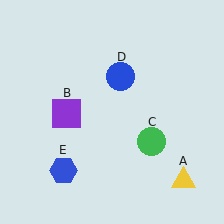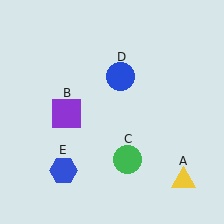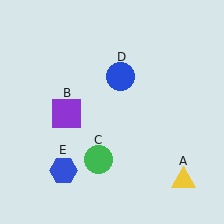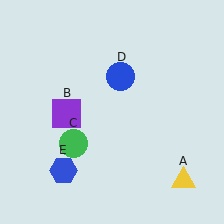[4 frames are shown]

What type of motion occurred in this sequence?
The green circle (object C) rotated clockwise around the center of the scene.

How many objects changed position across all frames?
1 object changed position: green circle (object C).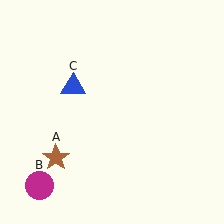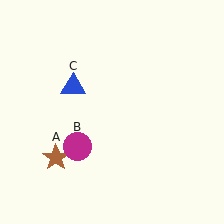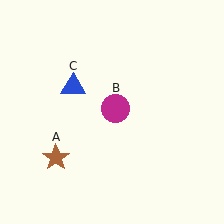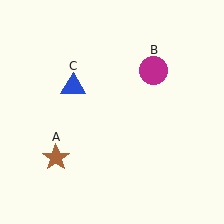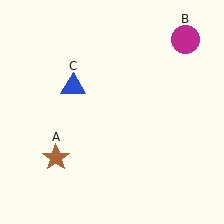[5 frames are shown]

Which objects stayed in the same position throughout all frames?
Brown star (object A) and blue triangle (object C) remained stationary.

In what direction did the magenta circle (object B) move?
The magenta circle (object B) moved up and to the right.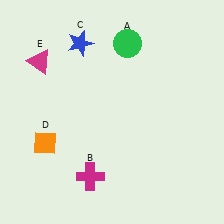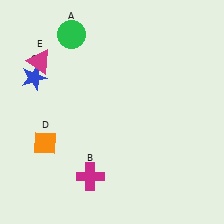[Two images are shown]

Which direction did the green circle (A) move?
The green circle (A) moved left.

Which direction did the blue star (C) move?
The blue star (C) moved left.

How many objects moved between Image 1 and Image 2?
2 objects moved between the two images.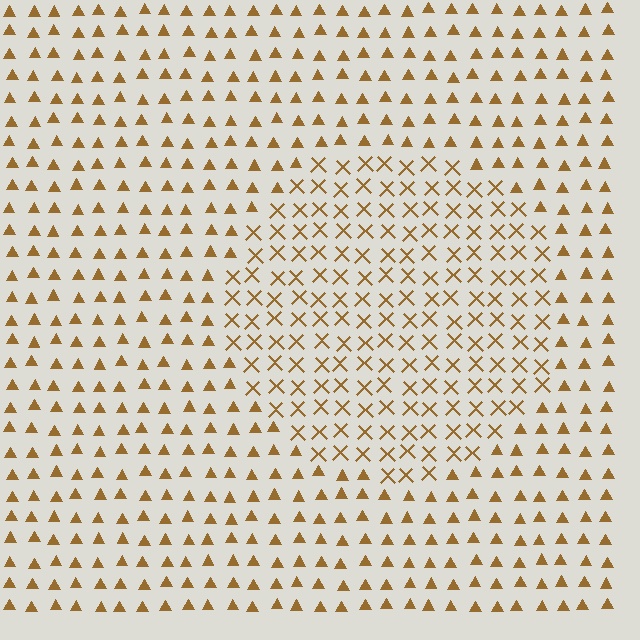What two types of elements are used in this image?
The image uses X marks inside the circle region and triangles outside it.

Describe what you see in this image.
The image is filled with small brown elements arranged in a uniform grid. A circle-shaped region contains X marks, while the surrounding area contains triangles. The boundary is defined purely by the change in element shape.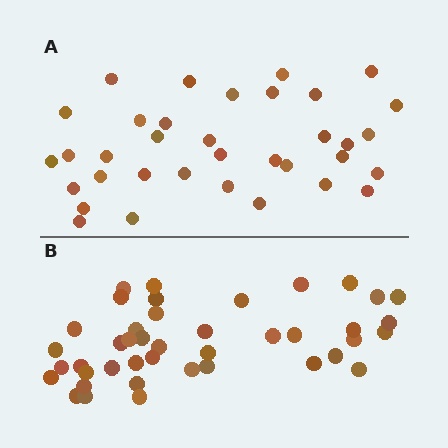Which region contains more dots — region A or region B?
Region B (the bottom region) has more dots.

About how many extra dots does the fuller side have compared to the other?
Region B has roughly 8 or so more dots than region A.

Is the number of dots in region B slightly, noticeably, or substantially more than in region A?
Region B has only slightly more — the two regions are fairly close. The ratio is roughly 1.2 to 1.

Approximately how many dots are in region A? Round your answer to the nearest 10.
About 40 dots. (The exact count is 35, which rounds to 40.)